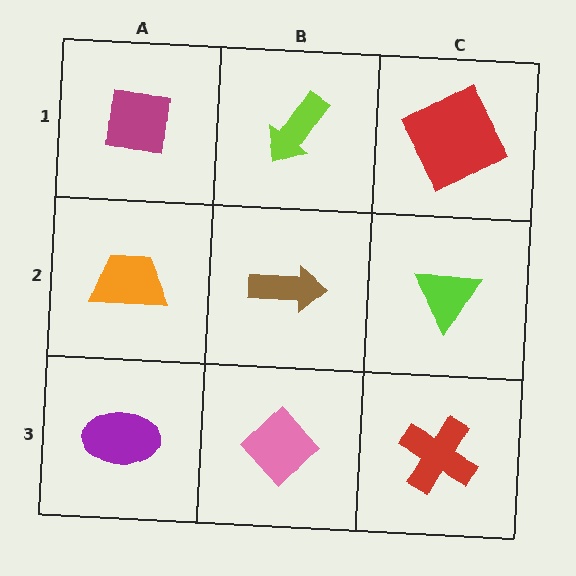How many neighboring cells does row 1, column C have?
2.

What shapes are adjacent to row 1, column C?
A lime triangle (row 2, column C), a lime arrow (row 1, column B).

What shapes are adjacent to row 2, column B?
A lime arrow (row 1, column B), a pink diamond (row 3, column B), an orange trapezoid (row 2, column A), a lime triangle (row 2, column C).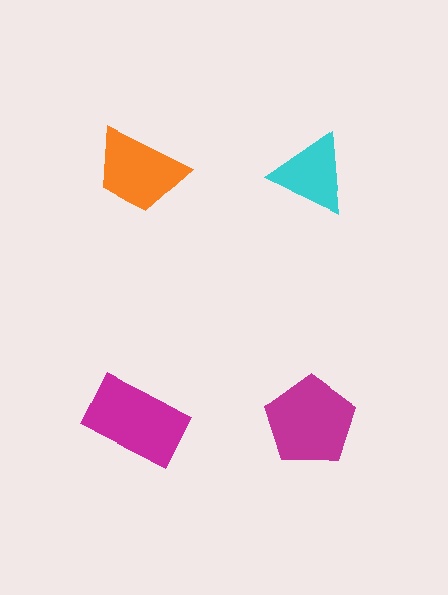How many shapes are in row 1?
2 shapes.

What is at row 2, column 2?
A magenta pentagon.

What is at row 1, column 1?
An orange trapezoid.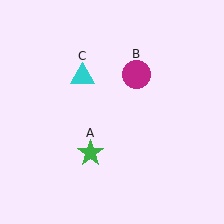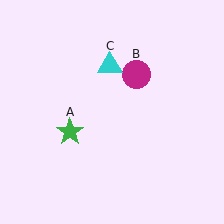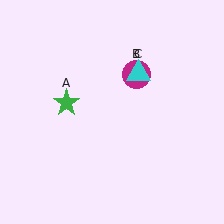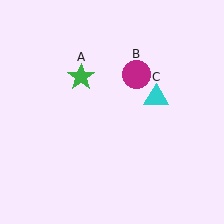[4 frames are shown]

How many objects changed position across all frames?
2 objects changed position: green star (object A), cyan triangle (object C).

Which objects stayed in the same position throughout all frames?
Magenta circle (object B) remained stationary.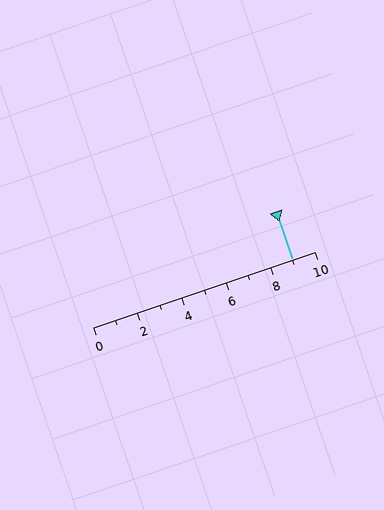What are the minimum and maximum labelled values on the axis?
The axis runs from 0 to 10.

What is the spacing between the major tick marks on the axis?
The major ticks are spaced 2 apart.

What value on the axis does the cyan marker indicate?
The marker indicates approximately 9.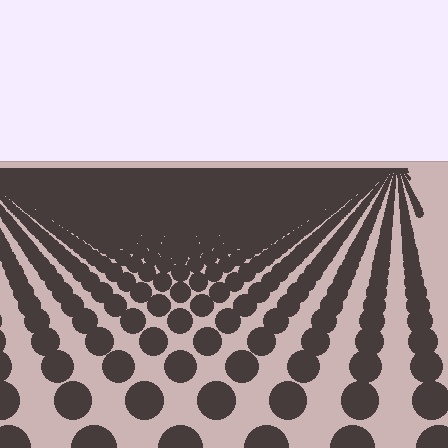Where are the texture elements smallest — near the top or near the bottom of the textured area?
Near the top.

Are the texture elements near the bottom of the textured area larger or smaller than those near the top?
Larger. Near the bottom, elements are closer to the viewer and appear at a bigger on-screen size.